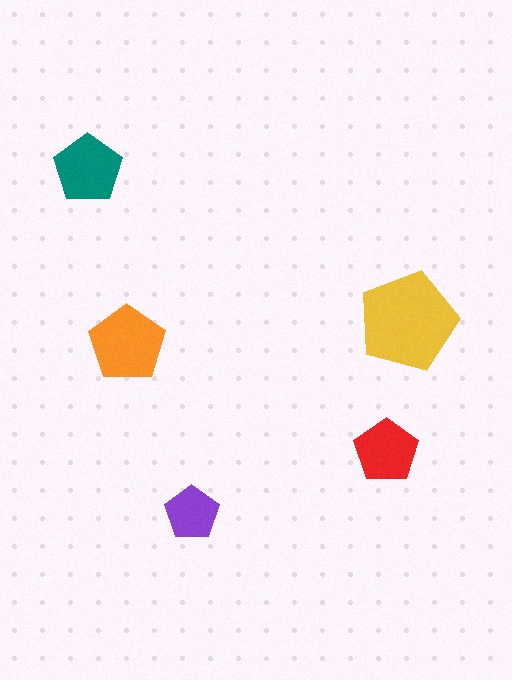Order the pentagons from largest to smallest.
the yellow one, the orange one, the teal one, the red one, the purple one.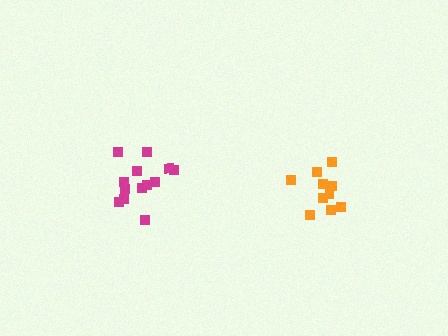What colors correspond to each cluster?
The clusters are colored: orange, magenta.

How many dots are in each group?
Group 1: 10 dots, Group 2: 14 dots (24 total).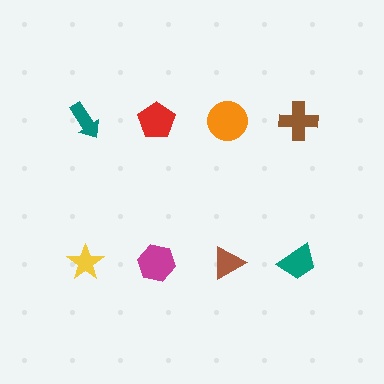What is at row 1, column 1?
A teal arrow.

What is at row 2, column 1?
A yellow star.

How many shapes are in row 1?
4 shapes.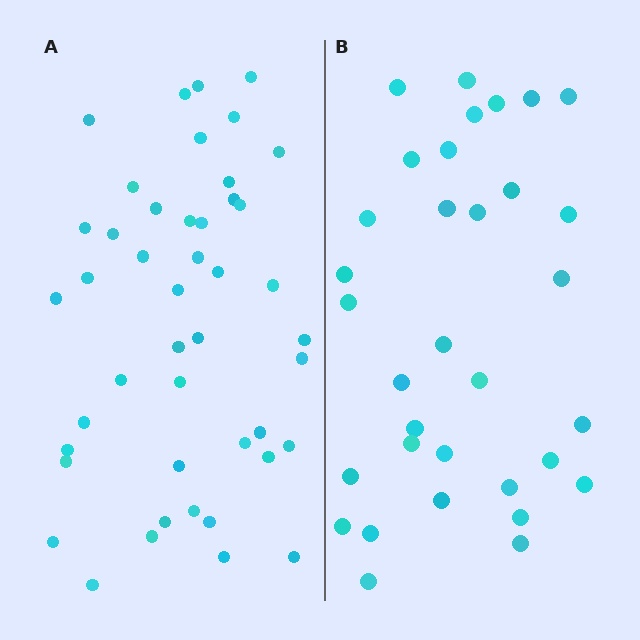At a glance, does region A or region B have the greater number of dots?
Region A (the left region) has more dots.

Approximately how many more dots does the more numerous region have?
Region A has roughly 12 or so more dots than region B.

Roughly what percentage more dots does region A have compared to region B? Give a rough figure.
About 35% more.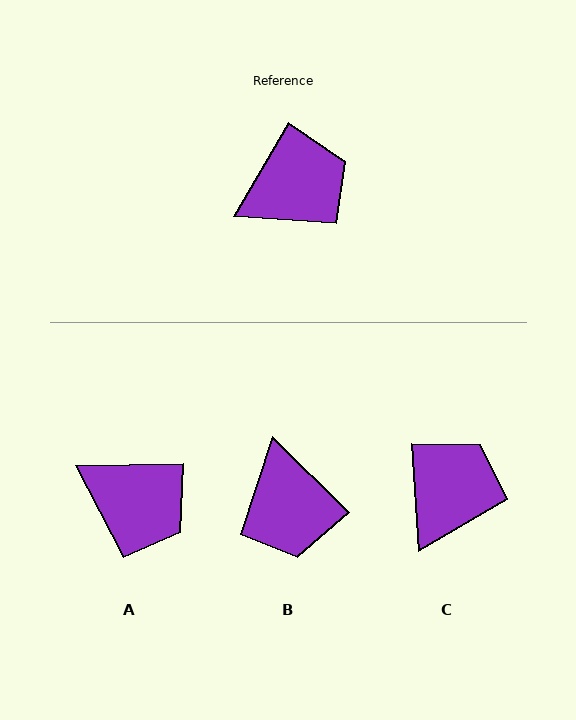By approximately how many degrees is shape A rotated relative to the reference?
Approximately 58 degrees clockwise.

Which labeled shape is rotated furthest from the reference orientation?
B, about 104 degrees away.